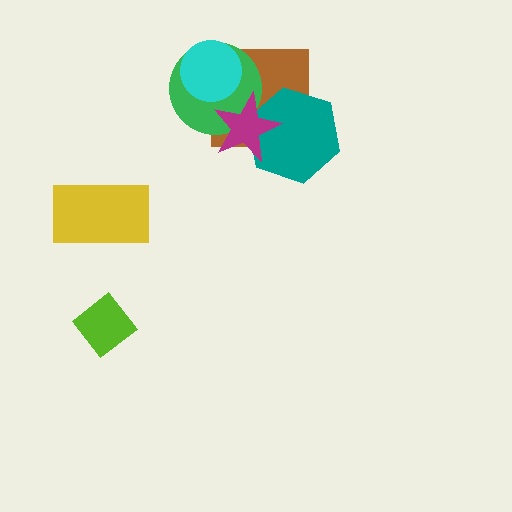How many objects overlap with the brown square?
4 objects overlap with the brown square.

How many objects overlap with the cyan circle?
2 objects overlap with the cyan circle.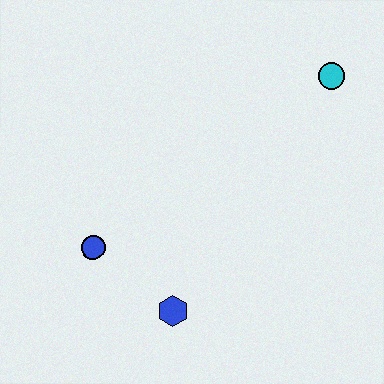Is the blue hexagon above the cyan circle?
No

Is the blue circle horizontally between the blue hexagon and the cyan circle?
No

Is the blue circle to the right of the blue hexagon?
No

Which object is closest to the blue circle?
The blue hexagon is closest to the blue circle.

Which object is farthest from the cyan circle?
The blue circle is farthest from the cyan circle.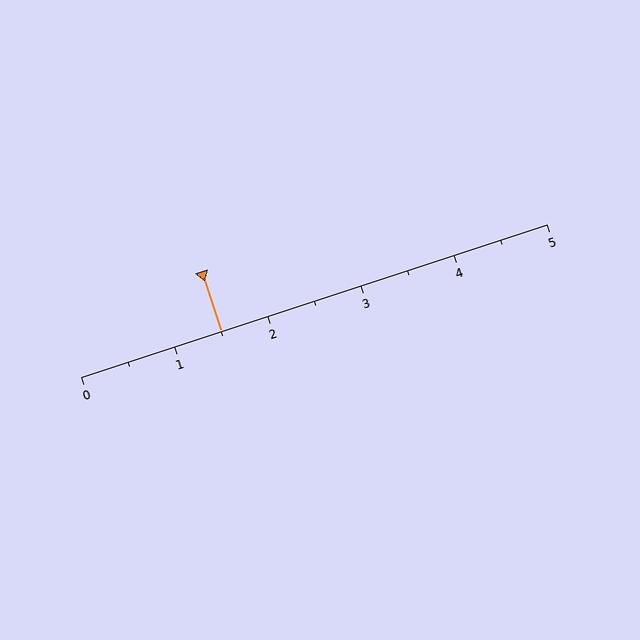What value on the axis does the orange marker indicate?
The marker indicates approximately 1.5.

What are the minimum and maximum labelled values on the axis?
The axis runs from 0 to 5.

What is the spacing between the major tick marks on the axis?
The major ticks are spaced 1 apart.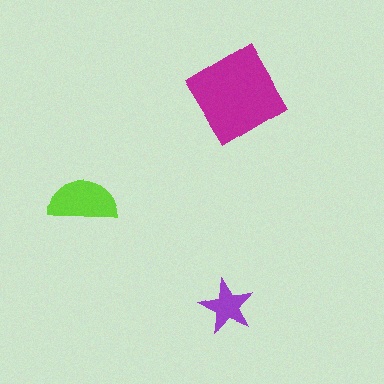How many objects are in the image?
There are 3 objects in the image.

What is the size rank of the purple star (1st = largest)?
3rd.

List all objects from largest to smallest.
The magenta diamond, the lime semicircle, the purple star.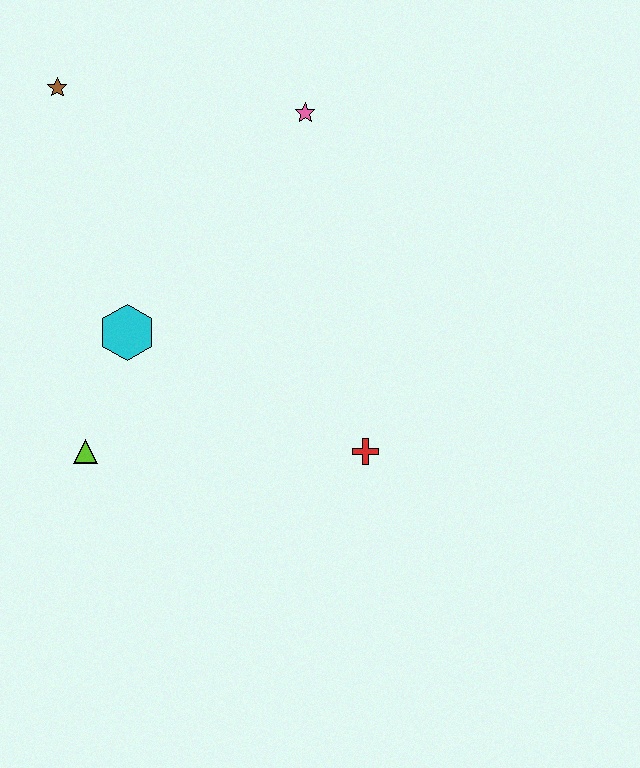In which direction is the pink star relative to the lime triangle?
The pink star is above the lime triangle.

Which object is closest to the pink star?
The brown star is closest to the pink star.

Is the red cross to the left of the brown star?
No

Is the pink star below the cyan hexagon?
No